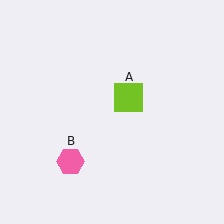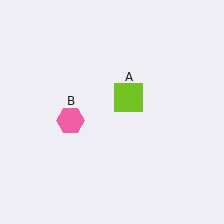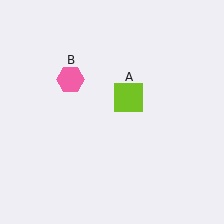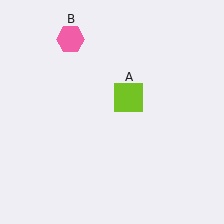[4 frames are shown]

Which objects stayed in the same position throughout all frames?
Lime square (object A) remained stationary.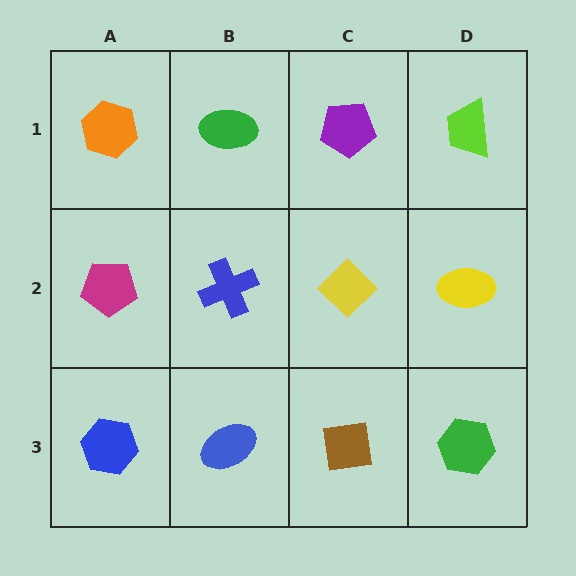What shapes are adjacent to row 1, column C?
A yellow diamond (row 2, column C), a green ellipse (row 1, column B), a lime trapezoid (row 1, column D).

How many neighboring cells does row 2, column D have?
3.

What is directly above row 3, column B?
A blue cross.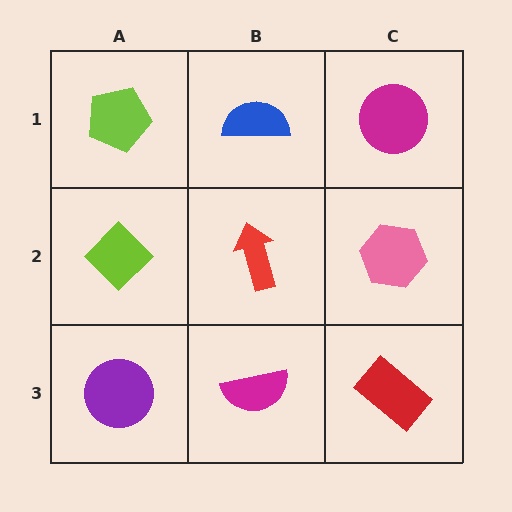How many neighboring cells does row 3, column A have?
2.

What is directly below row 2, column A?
A purple circle.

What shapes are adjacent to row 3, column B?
A red arrow (row 2, column B), a purple circle (row 3, column A), a red rectangle (row 3, column C).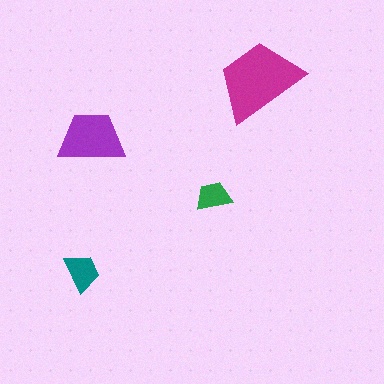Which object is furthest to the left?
The teal trapezoid is leftmost.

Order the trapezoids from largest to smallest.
the magenta one, the purple one, the teal one, the green one.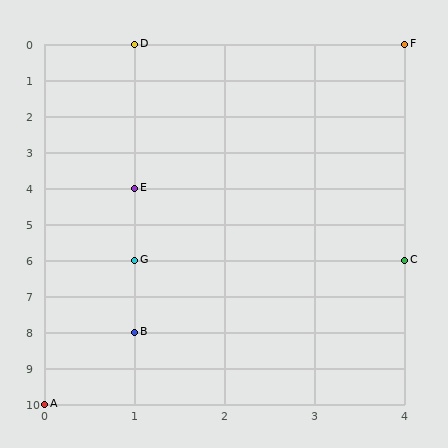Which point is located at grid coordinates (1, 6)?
Point G is at (1, 6).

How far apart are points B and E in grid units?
Points B and E are 4 rows apart.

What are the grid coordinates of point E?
Point E is at grid coordinates (1, 4).